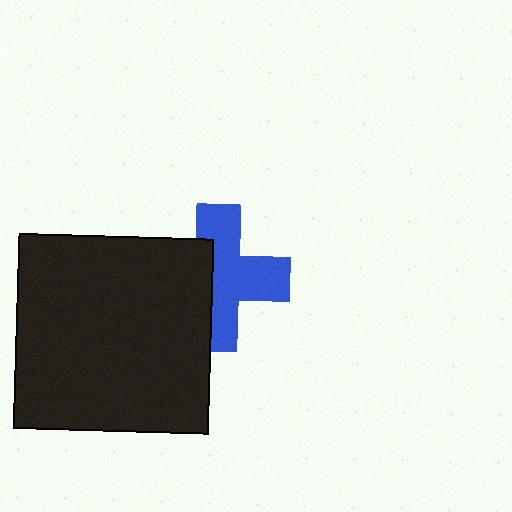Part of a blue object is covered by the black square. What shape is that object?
It is a cross.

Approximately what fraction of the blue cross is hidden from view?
Roughly 39% of the blue cross is hidden behind the black square.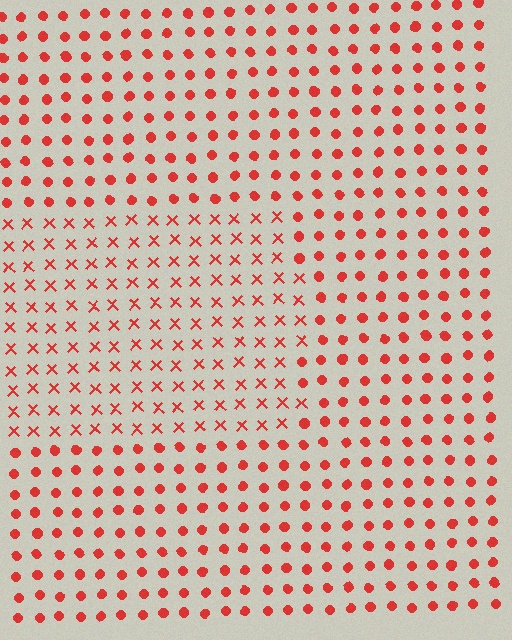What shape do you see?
I see a rectangle.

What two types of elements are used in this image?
The image uses X marks inside the rectangle region and circles outside it.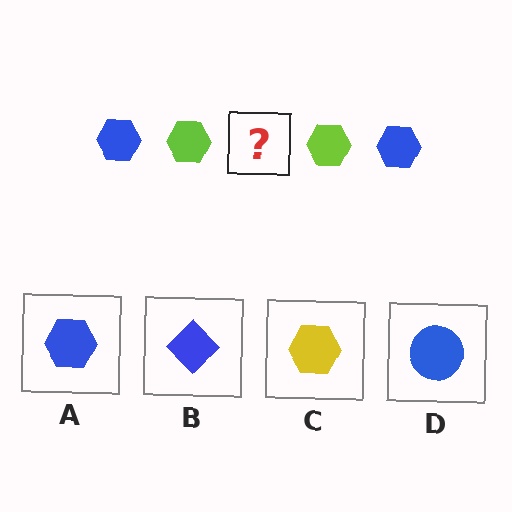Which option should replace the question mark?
Option A.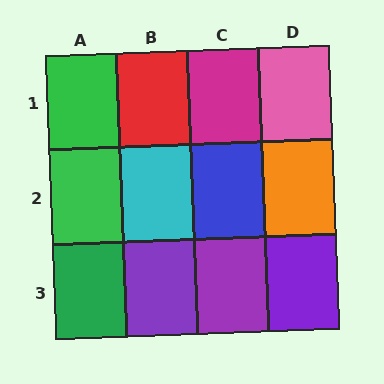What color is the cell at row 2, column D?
Orange.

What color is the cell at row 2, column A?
Green.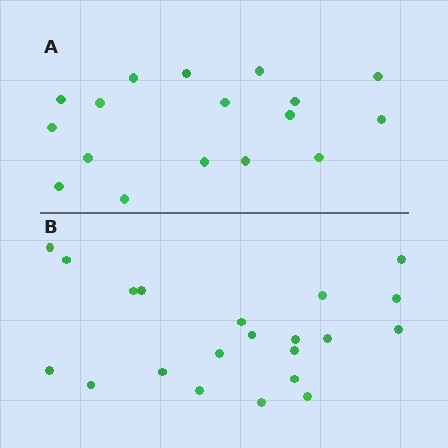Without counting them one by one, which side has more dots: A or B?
Region B (the bottom region) has more dots.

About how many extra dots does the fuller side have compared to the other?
Region B has about 4 more dots than region A.